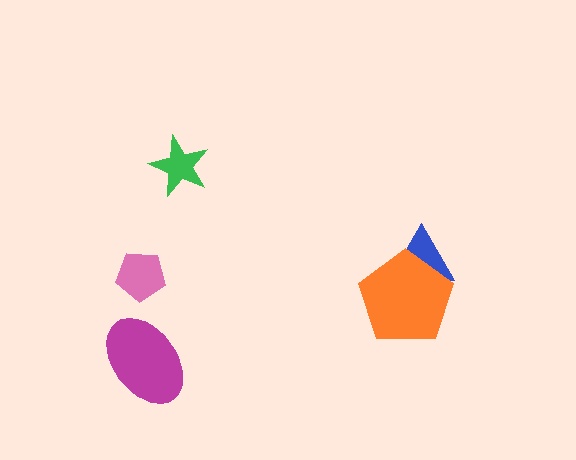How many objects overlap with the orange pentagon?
1 object overlaps with the orange pentagon.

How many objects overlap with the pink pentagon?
0 objects overlap with the pink pentagon.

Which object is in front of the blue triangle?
The orange pentagon is in front of the blue triangle.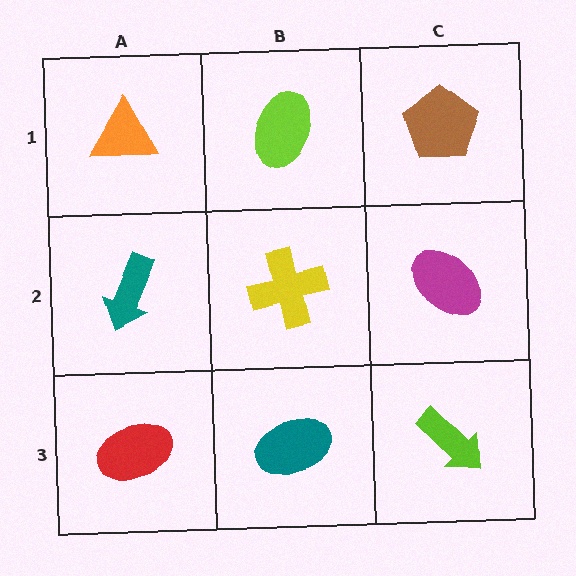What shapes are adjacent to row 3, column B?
A yellow cross (row 2, column B), a red ellipse (row 3, column A), a lime arrow (row 3, column C).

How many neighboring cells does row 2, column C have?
3.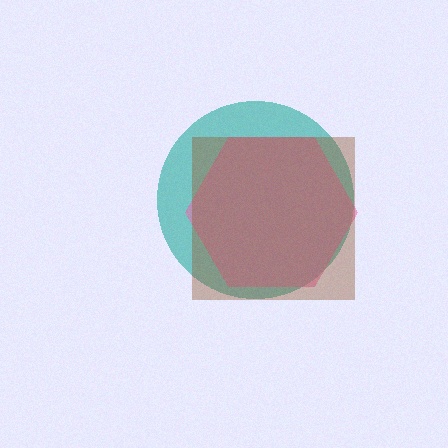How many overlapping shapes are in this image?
There are 3 overlapping shapes in the image.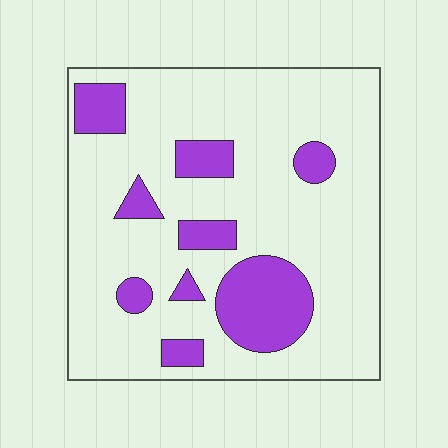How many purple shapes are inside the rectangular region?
9.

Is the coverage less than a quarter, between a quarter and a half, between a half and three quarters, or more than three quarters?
Less than a quarter.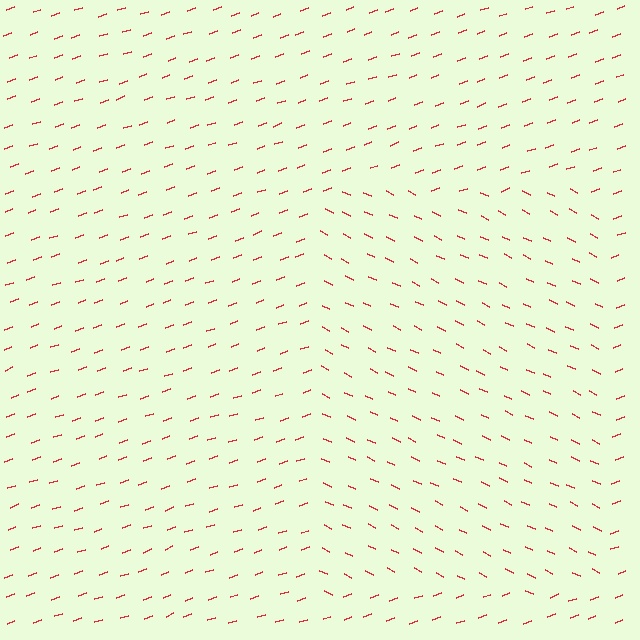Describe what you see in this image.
The image is filled with small red line segments. A rectangle region in the image has lines oriented differently from the surrounding lines, creating a visible texture boundary.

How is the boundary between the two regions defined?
The boundary is defined purely by a change in line orientation (approximately 45 degrees difference). All lines are the same color and thickness.